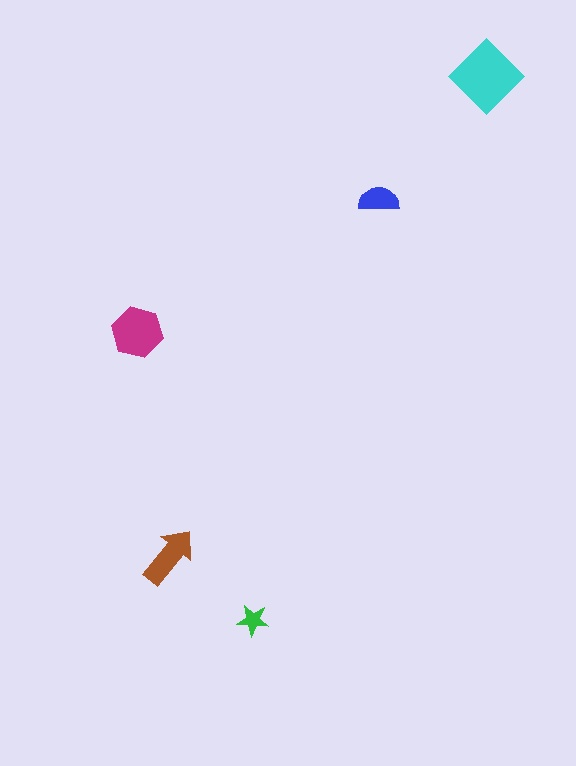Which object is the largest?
The cyan diamond.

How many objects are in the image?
There are 5 objects in the image.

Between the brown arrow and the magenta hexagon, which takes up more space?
The magenta hexagon.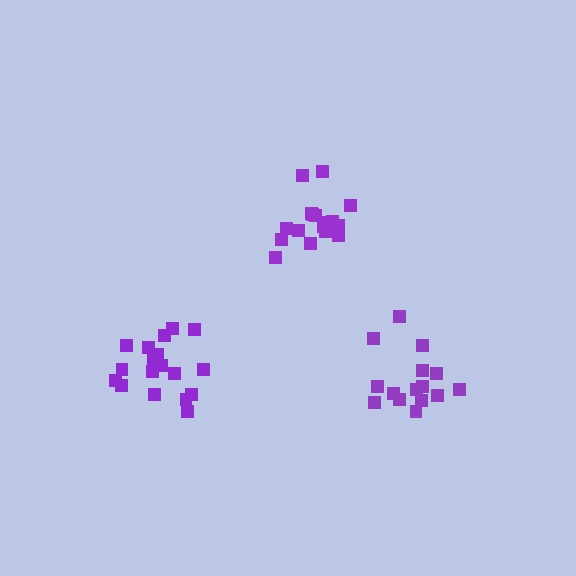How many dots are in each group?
Group 1: 18 dots, Group 2: 18 dots, Group 3: 15 dots (51 total).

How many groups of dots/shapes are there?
There are 3 groups.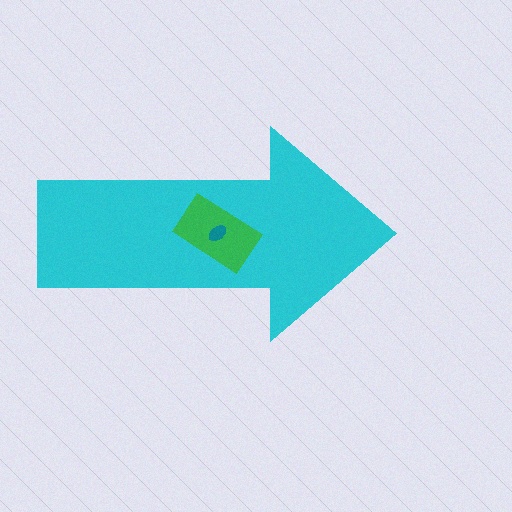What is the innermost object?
The teal ellipse.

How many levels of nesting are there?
3.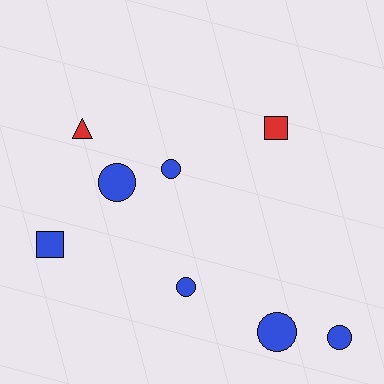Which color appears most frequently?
Blue, with 6 objects.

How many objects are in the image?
There are 8 objects.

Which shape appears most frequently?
Circle, with 5 objects.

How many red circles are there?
There are no red circles.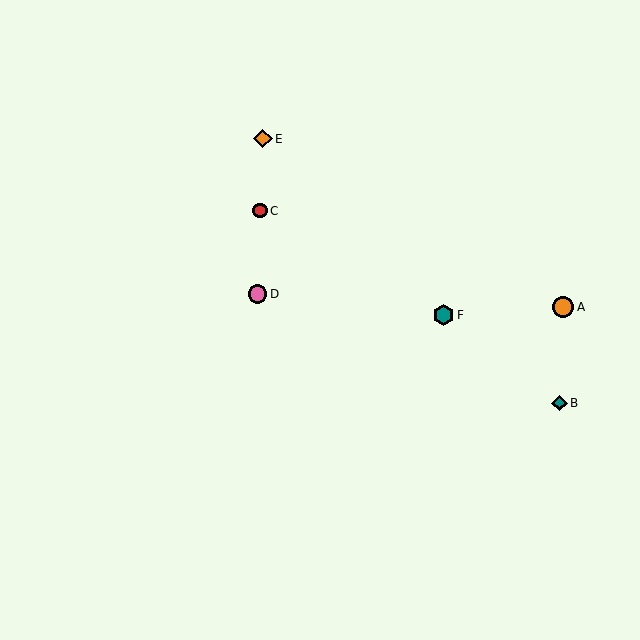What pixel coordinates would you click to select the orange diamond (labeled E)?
Click at (263, 139) to select the orange diamond E.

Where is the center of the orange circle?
The center of the orange circle is at (563, 307).